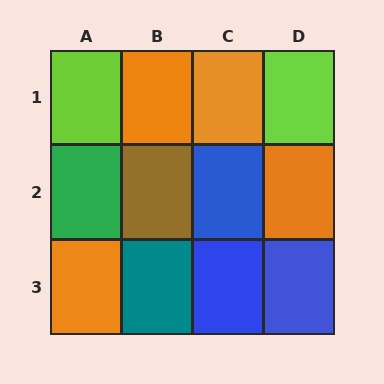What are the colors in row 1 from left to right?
Lime, orange, orange, lime.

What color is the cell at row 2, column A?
Green.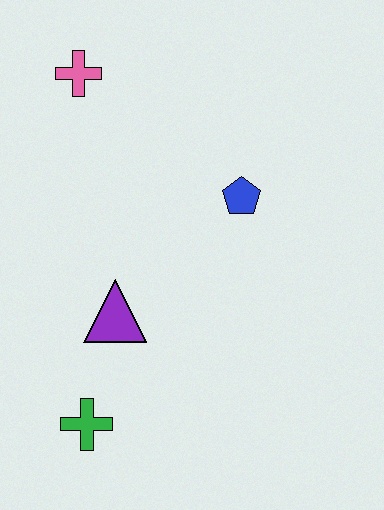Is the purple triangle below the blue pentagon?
Yes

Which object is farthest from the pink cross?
The green cross is farthest from the pink cross.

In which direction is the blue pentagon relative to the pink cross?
The blue pentagon is to the right of the pink cross.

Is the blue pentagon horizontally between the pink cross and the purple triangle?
No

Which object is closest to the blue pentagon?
The purple triangle is closest to the blue pentagon.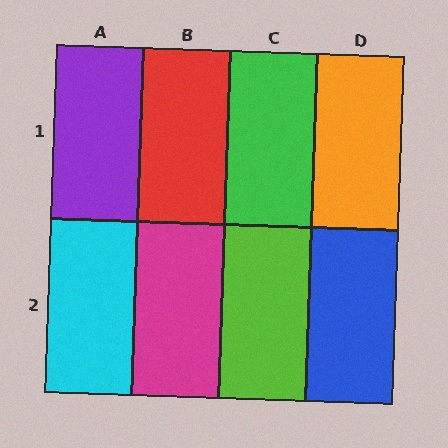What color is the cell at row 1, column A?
Purple.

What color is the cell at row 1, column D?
Orange.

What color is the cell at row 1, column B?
Red.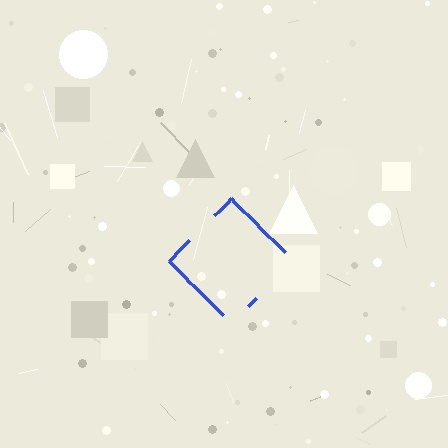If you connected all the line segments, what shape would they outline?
They would outline a diamond.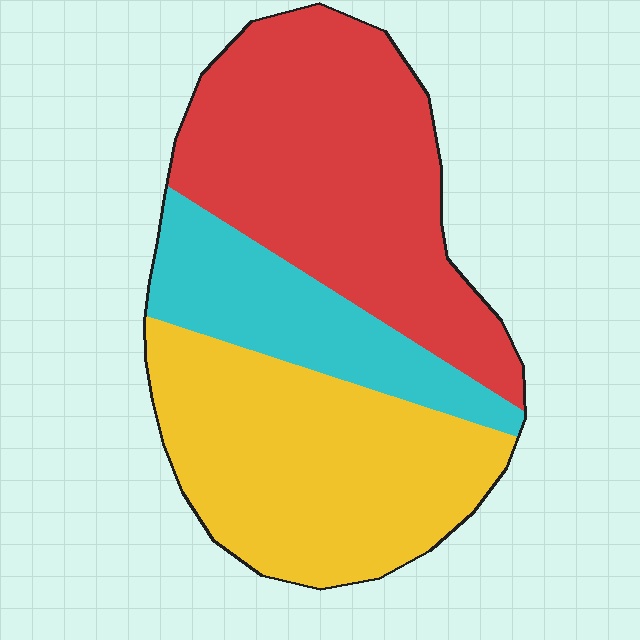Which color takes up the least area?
Cyan, at roughly 20%.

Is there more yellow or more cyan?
Yellow.